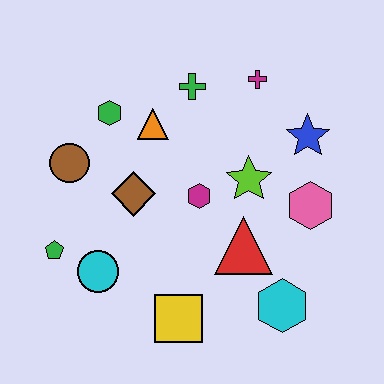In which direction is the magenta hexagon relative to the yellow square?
The magenta hexagon is above the yellow square.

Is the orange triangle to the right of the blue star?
No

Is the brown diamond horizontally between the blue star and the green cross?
No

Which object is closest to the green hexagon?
The orange triangle is closest to the green hexagon.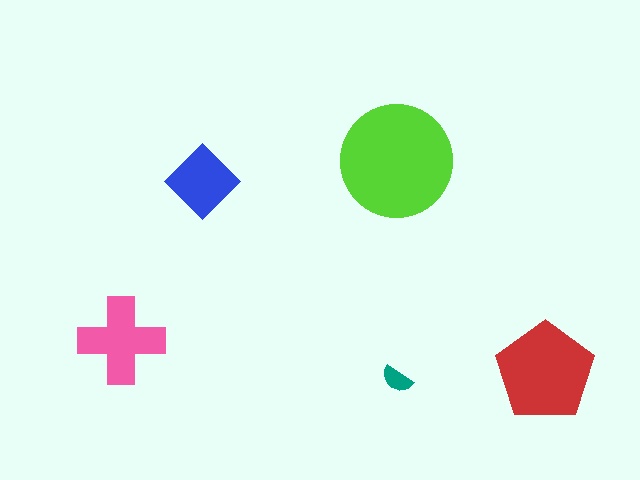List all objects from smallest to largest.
The teal semicircle, the blue diamond, the pink cross, the red pentagon, the lime circle.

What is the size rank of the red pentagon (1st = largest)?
2nd.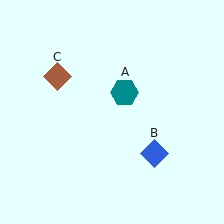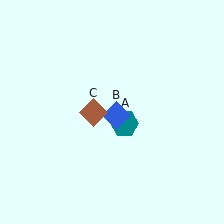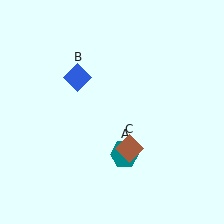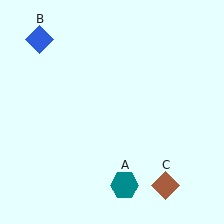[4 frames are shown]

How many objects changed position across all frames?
3 objects changed position: teal hexagon (object A), blue diamond (object B), brown diamond (object C).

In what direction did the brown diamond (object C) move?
The brown diamond (object C) moved down and to the right.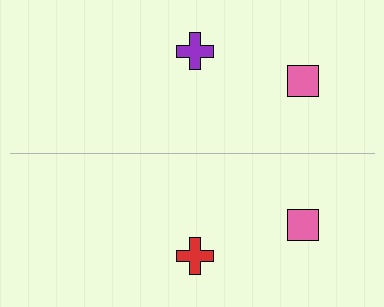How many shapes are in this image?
There are 4 shapes in this image.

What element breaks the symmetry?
The red cross on the bottom side breaks the symmetry — its mirror counterpart is purple.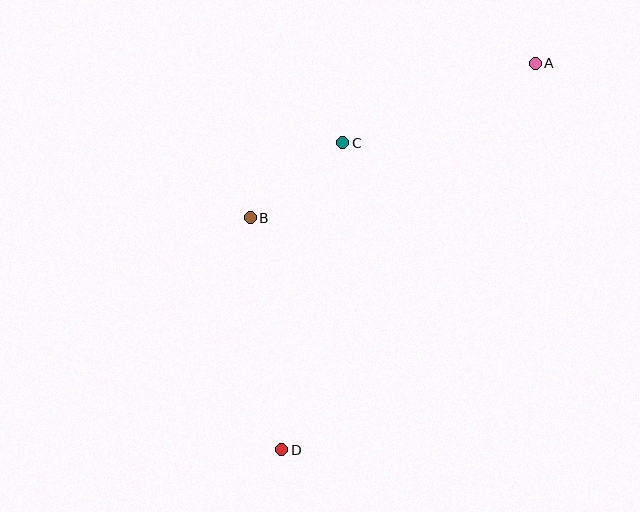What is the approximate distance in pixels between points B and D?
The distance between B and D is approximately 234 pixels.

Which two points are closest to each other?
Points B and C are closest to each other.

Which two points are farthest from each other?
Points A and D are farthest from each other.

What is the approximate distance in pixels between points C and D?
The distance between C and D is approximately 313 pixels.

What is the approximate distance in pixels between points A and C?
The distance between A and C is approximately 208 pixels.